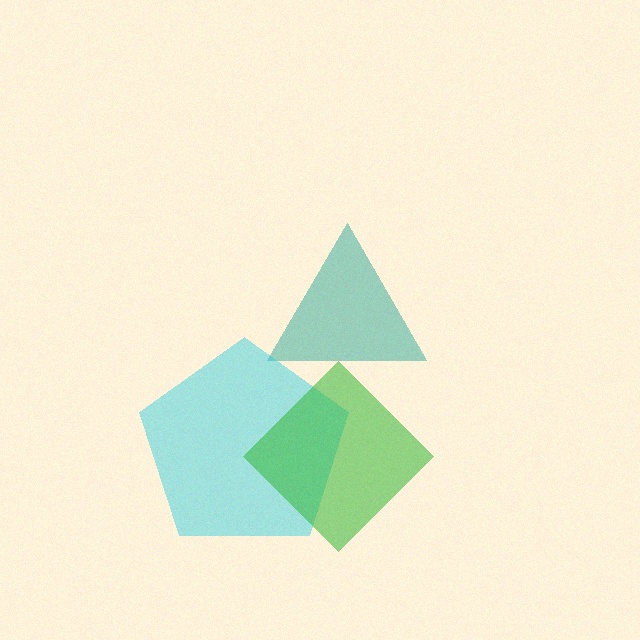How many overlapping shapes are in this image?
There are 3 overlapping shapes in the image.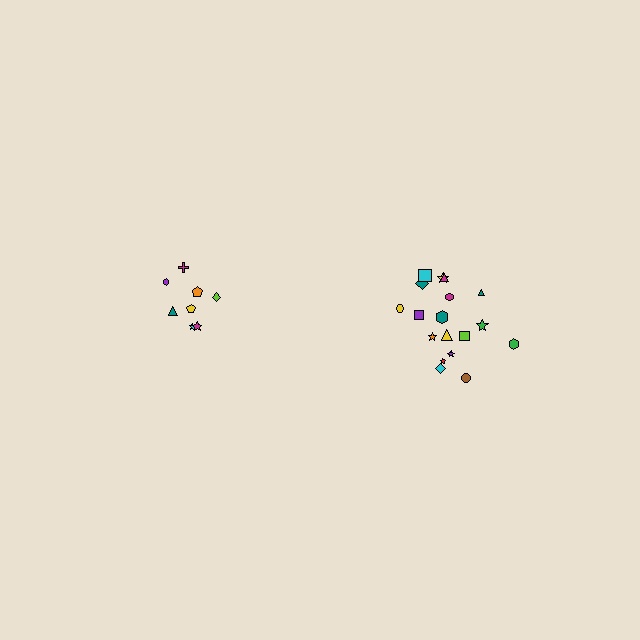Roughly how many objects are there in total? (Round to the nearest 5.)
Roughly 25 objects in total.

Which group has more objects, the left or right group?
The right group.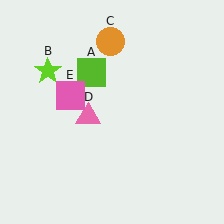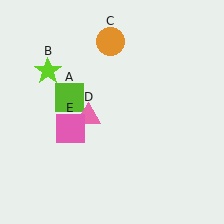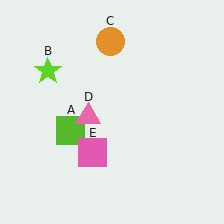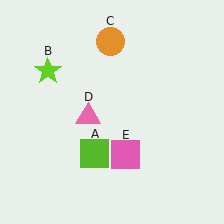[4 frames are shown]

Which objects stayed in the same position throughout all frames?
Lime star (object B) and orange circle (object C) and pink triangle (object D) remained stationary.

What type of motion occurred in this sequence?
The lime square (object A), pink square (object E) rotated counterclockwise around the center of the scene.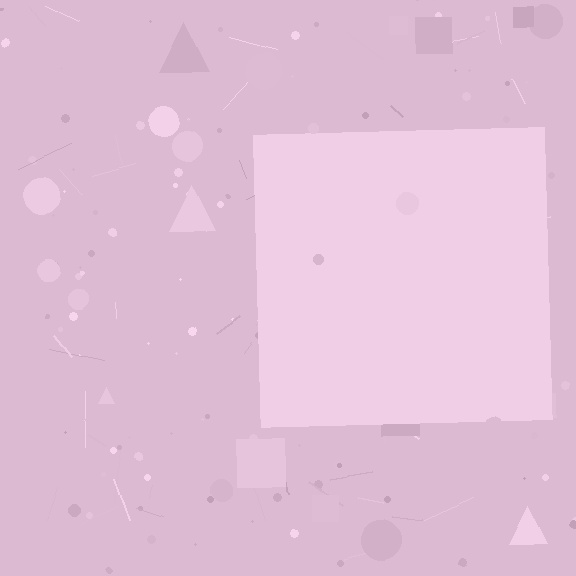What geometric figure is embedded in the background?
A square is embedded in the background.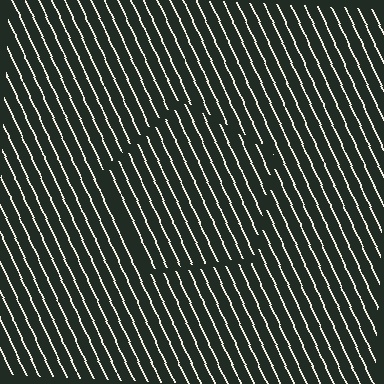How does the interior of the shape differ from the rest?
The interior of the shape contains the same grating, shifted by half a period — the contour is defined by the phase discontinuity where line-ends from the inner and outer gratings abut.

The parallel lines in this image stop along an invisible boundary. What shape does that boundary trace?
An illusory pentagon. The interior of the shape contains the same grating, shifted by half a period — the contour is defined by the phase discontinuity where line-ends from the inner and outer gratings abut.